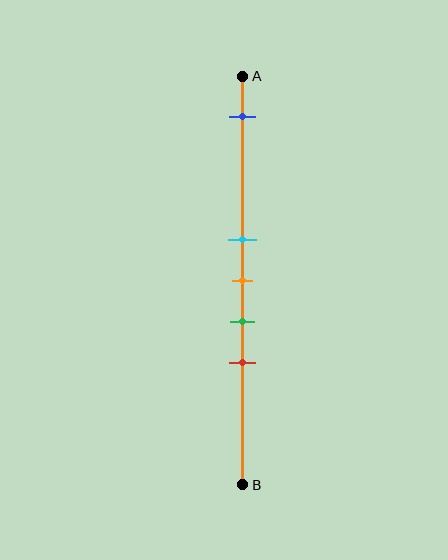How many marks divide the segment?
There are 5 marks dividing the segment.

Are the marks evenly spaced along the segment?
No, the marks are not evenly spaced.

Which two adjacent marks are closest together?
The cyan and orange marks are the closest adjacent pair.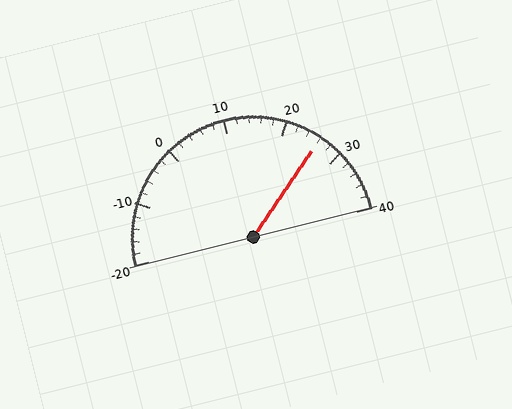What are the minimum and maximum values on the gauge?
The gauge ranges from -20 to 40.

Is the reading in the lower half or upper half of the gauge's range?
The reading is in the upper half of the range (-20 to 40).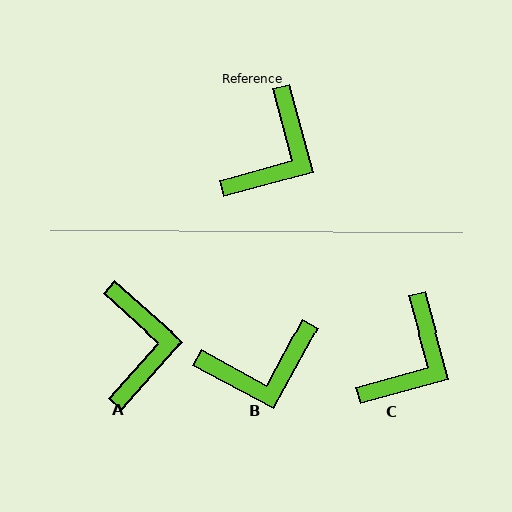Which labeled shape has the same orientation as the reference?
C.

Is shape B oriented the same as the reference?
No, it is off by about 44 degrees.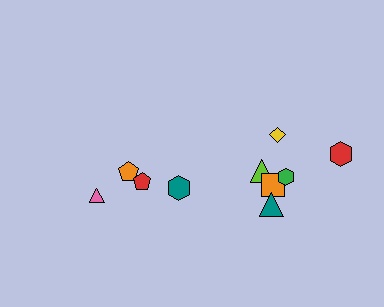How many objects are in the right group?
There are 6 objects.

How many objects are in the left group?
There are 4 objects.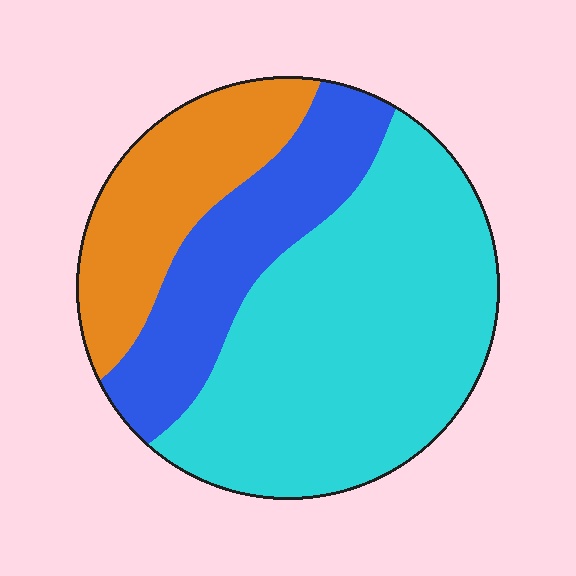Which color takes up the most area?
Cyan, at roughly 55%.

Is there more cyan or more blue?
Cyan.